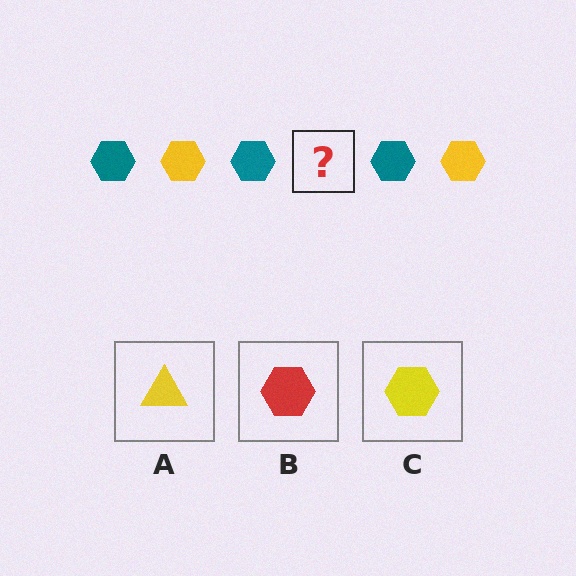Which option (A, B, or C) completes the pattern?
C.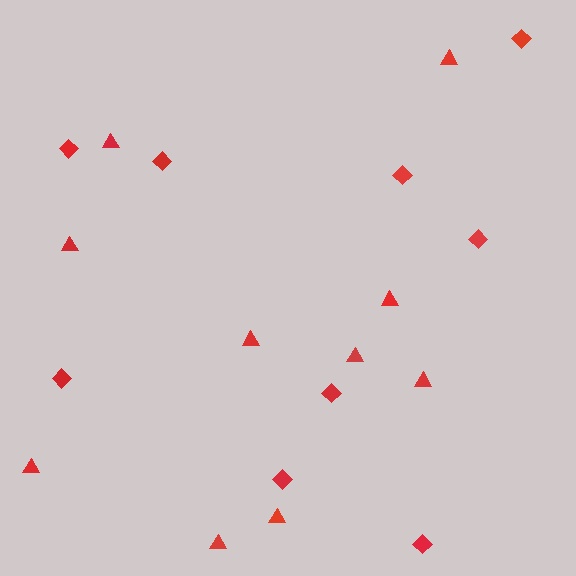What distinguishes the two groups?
There are 2 groups: one group of diamonds (9) and one group of triangles (10).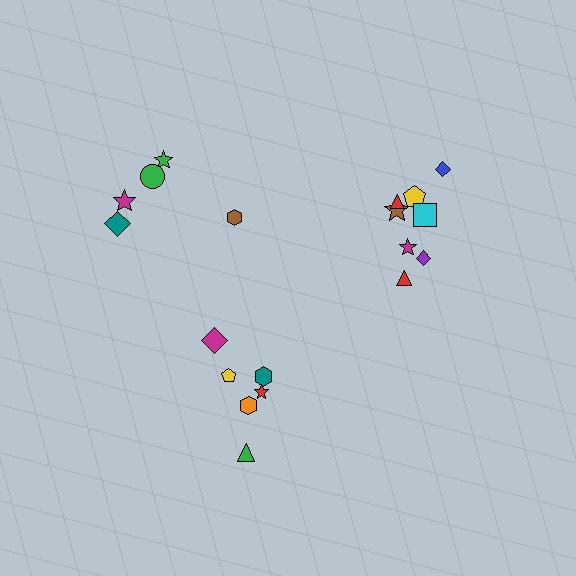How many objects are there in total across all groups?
There are 19 objects.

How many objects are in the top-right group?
There are 8 objects.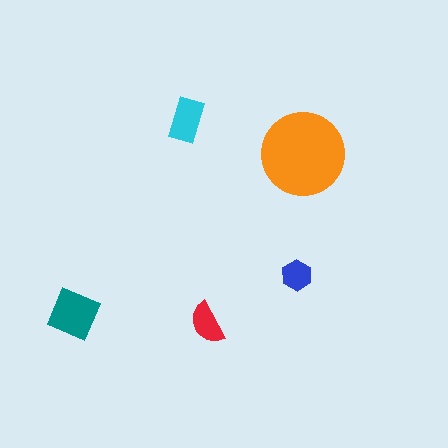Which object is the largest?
The orange circle.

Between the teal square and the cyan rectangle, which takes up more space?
The teal square.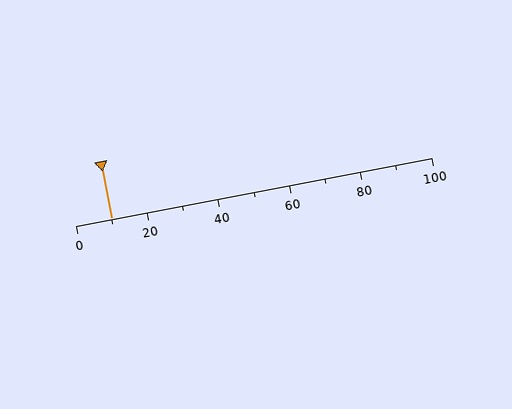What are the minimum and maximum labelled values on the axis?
The axis runs from 0 to 100.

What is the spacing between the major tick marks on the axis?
The major ticks are spaced 20 apart.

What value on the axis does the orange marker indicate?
The marker indicates approximately 10.